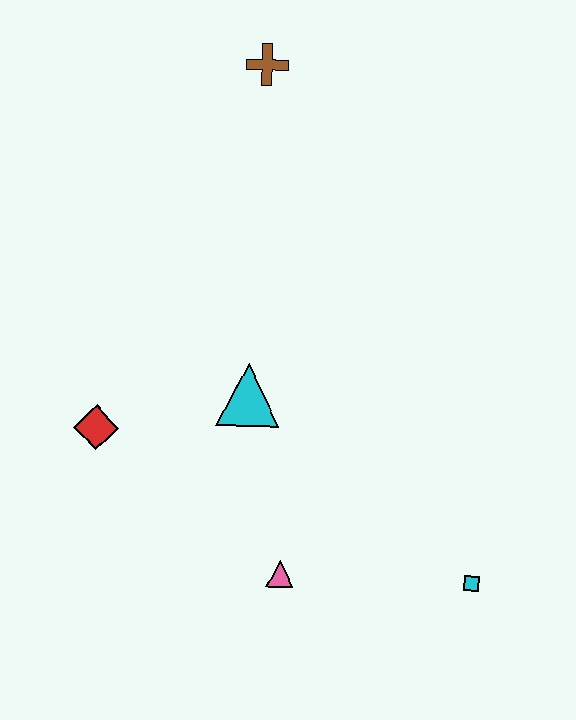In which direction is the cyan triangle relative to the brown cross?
The cyan triangle is below the brown cross.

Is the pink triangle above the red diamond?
No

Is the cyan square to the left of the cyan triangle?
No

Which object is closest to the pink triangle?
The cyan triangle is closest to the pink triangle.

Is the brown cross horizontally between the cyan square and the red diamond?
Yes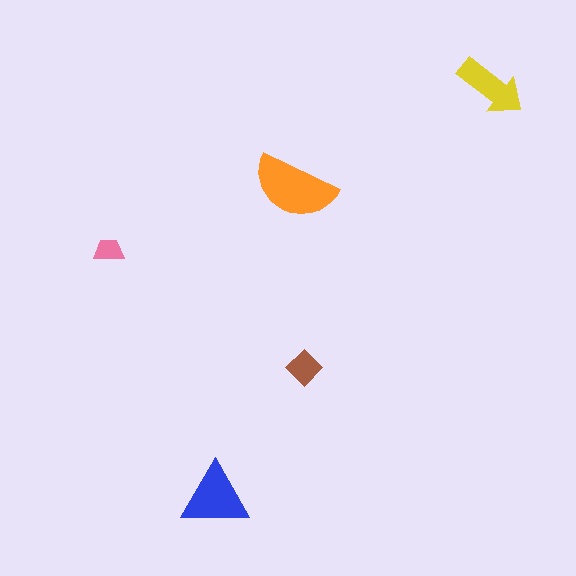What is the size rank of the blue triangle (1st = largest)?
2nd.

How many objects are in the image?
There are 5 objects in the image.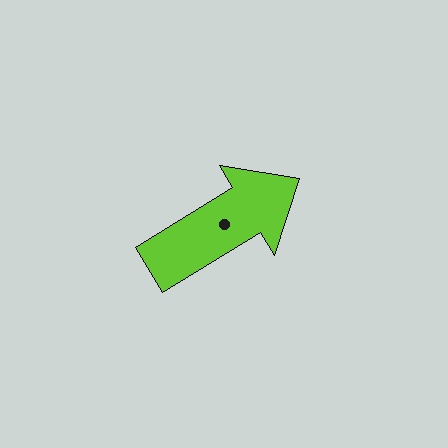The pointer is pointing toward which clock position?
Roughly 2 o'clock.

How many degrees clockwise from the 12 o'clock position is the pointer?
Approximately 59 degrees.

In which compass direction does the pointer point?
Northeast.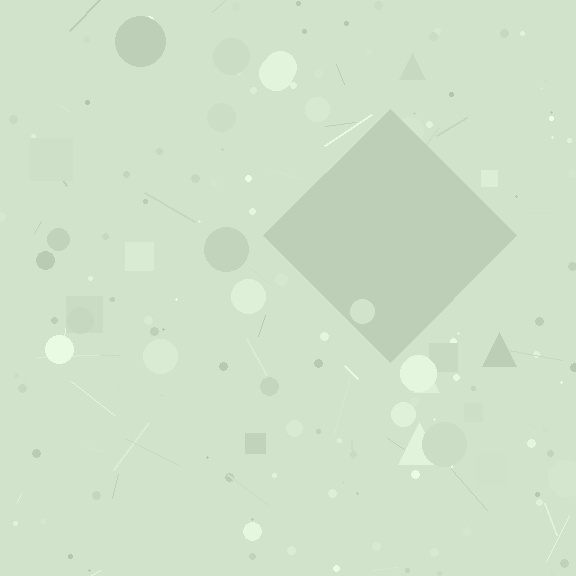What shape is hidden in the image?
A diamond is hidden in the image.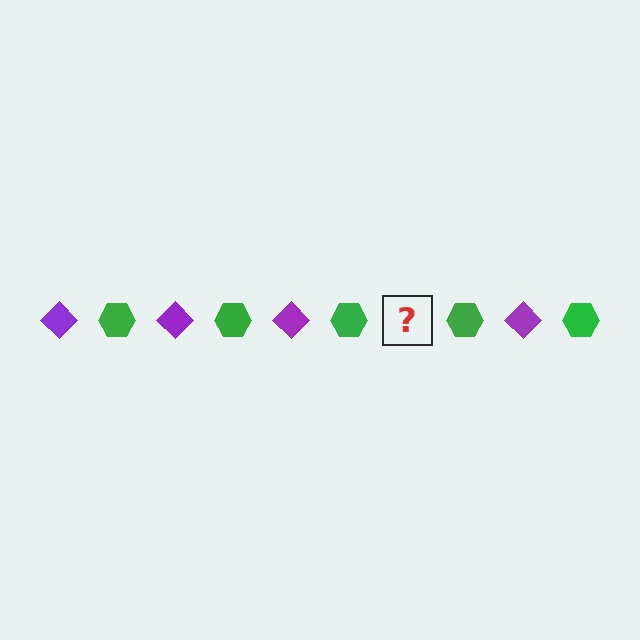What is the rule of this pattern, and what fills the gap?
The rule is that the pattern alternates between purple diamond and green hexagon. The gap should be filled with a purple diamond.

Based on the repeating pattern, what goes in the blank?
The blank should be a purple diamond.